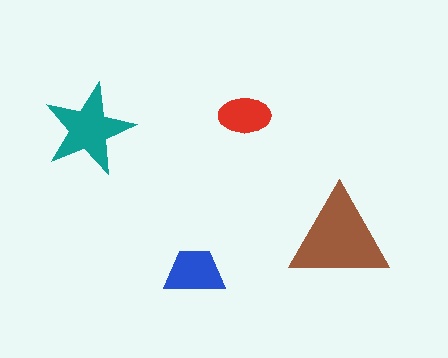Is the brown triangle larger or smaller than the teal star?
Larger.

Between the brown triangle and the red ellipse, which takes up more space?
The brown triangle.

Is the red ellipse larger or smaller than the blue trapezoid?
Smaller.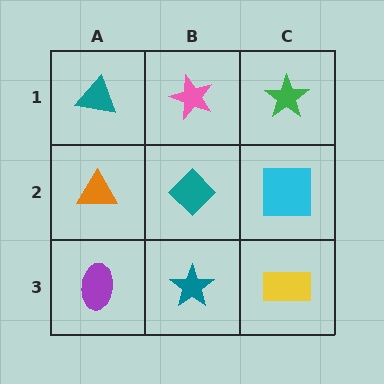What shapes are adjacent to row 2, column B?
A pink star (row 1, column B), a teal star (row 3, column B), an orange triangle (row 2, column A), a cyan square (row 2, column C).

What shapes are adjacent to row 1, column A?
An orange triangle (row 2, column A), a pink star (row 1, column B).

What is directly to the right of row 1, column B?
A green star.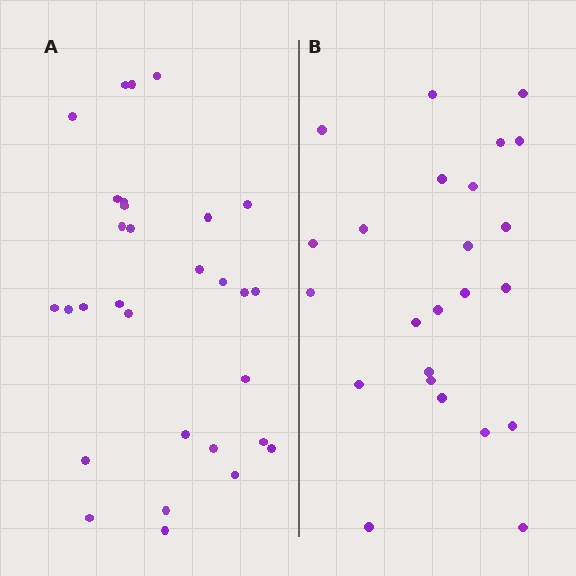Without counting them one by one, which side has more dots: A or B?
Region A (the left region) has more dots.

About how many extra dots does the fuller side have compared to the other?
Region A has about 6 more dots than region B.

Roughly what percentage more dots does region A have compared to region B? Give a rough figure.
About 25% more.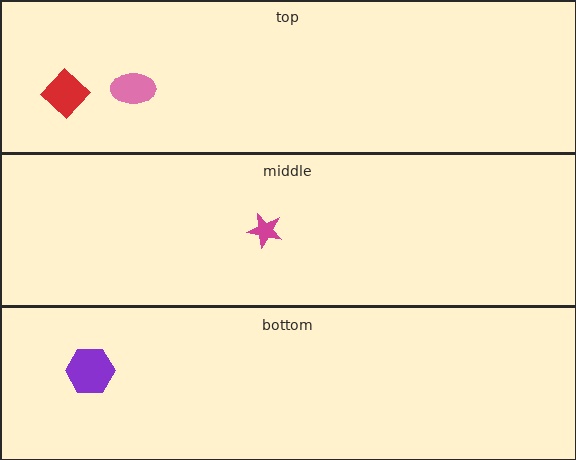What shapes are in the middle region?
The magenta star.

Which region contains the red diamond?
The top region.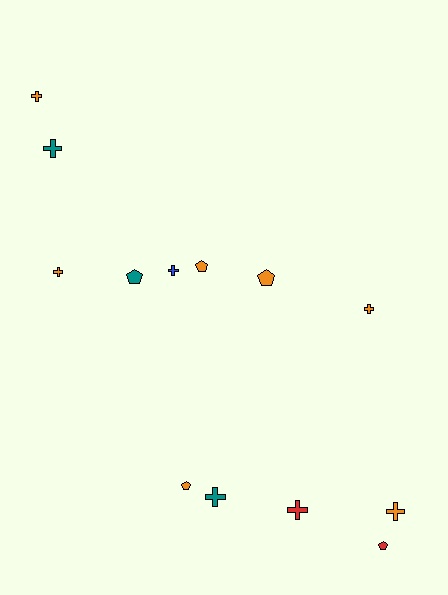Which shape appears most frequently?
Cross, with 8 objects.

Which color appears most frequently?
Orange, with 7 objects.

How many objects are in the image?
There are 13 objects.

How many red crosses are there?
There is 1 red cross.